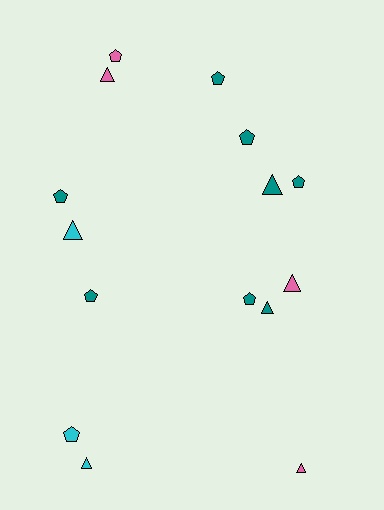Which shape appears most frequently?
Pentagon, with 8 objects.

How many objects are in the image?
There are 15 objects.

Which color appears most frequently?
Teal, with 8 objects.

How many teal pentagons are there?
There are 6 teal pentagons.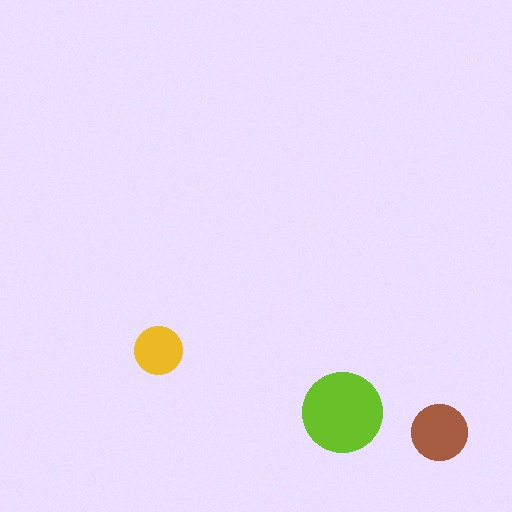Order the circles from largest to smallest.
the lime one, the brown one, the yellow one.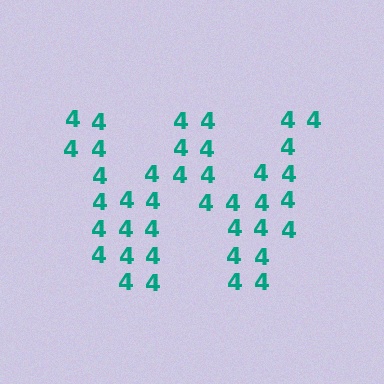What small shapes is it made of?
It is made of small digit 4's.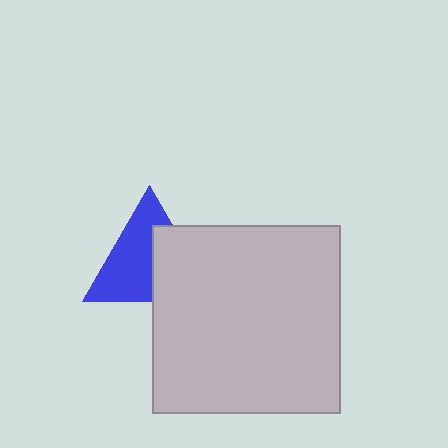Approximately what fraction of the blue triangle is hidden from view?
Roughly 42% of the blue triangle is hidden behind the light gray square.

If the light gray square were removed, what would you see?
You would see the complete blue triangle.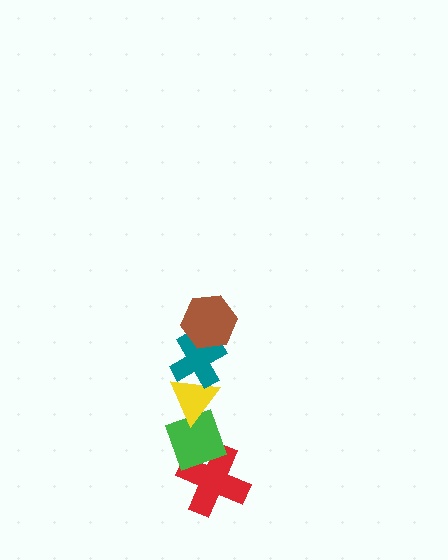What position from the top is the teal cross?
The teal cross is 2nd from the top.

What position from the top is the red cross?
The red cross is 5th from the top.